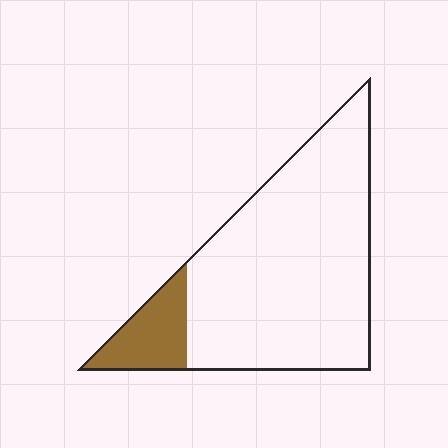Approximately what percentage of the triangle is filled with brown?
Approximately 15%.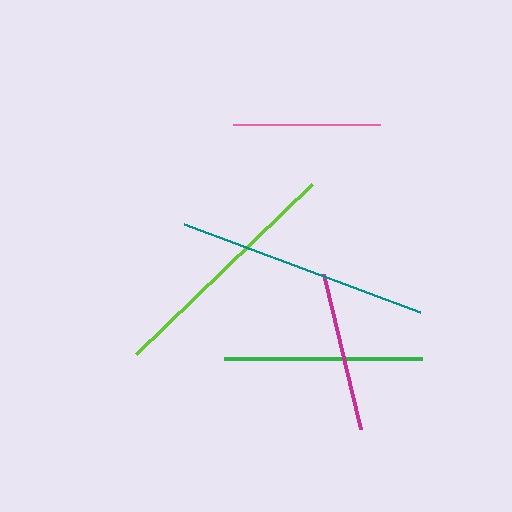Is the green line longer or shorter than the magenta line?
The green line is longer than the magenta line.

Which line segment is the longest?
The teal line is the longest at approximately 251 pixels.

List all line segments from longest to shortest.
From longest to shortest: teal, lime, green, magenta, pink.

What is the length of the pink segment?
The pink segment is approximately 147 pixels long.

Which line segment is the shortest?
The pink line is the shortest at approximately 147 pixels.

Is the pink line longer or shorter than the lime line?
The lime line is longer than the pink line.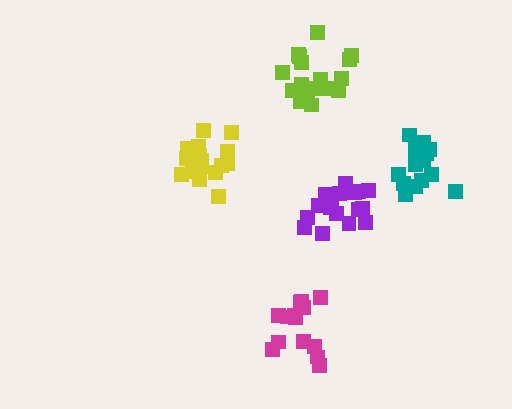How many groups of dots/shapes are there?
There are 5 groups.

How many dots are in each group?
Group 1: 18 dots, Group 2: 17 dots, Group 3: 18 dots, Group 4: 14 dots, Group 5: 14 dots (81 total).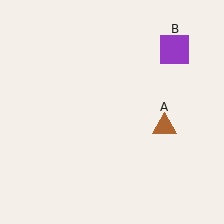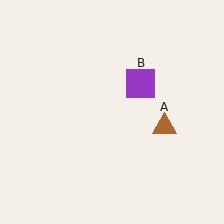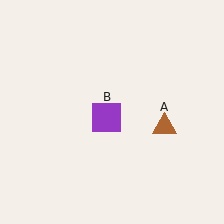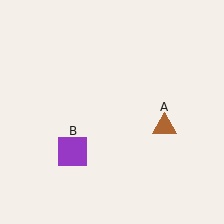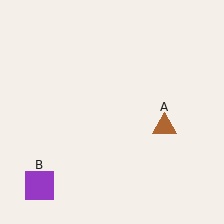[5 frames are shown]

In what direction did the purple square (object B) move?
The purple square (object B) moved down and to the left.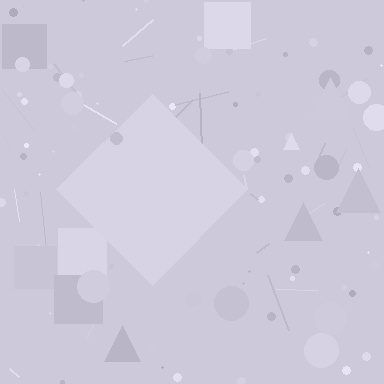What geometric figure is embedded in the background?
A diamond is embedded in the background.